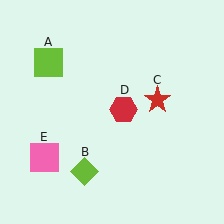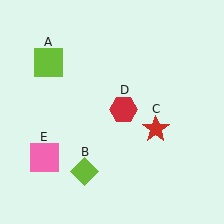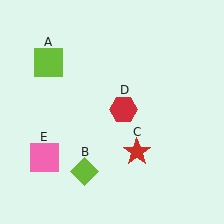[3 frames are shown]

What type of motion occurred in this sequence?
The red star (object C) rotated clockwise around the center of the scene.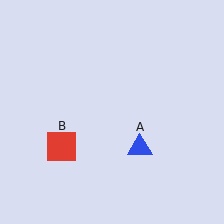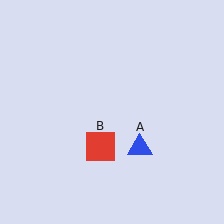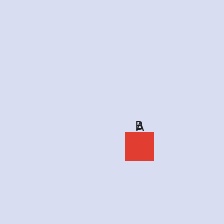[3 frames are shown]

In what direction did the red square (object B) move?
The red square (object B) moved right.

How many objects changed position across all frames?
1 object changed position: red square (object B).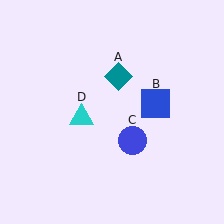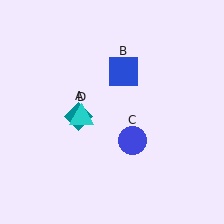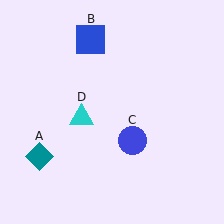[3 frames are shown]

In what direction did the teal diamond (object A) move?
The teal diamond (object A) moved down and to the left.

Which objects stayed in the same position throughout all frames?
Blue circle (object C) and cyan triangle (object D) remained stationary.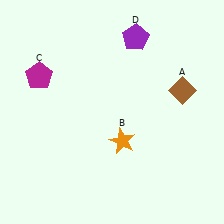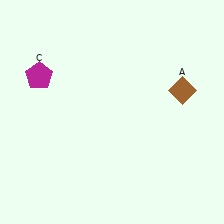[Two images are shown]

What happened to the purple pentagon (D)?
The purple pentagon (D) was removed in Image 2. It was in the top-right area of Image 1.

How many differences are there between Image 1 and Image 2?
There are 2 differences between the two images.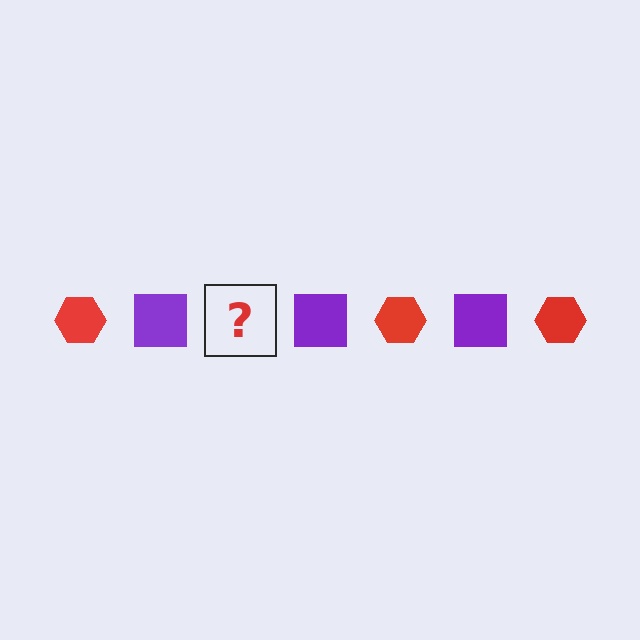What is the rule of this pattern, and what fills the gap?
The rule is that the pattern alternates between red hexagon and purple square. The gap should be filled with a red hexagon.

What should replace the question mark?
The question mark should be replaced with a red hexagon.